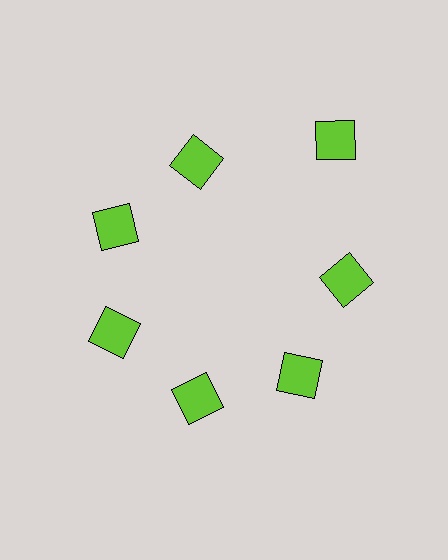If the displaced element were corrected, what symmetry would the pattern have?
It would have 7-fold rotational symmetry — the pattern would map onto itself every 51 degrees.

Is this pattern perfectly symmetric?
No. The 7 lime squares are arranged in a ring, but one element near the 1 o'clock position is pushed outward from the center, breaking the 7-fold rotational symmetry.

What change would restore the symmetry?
The symmetry would be restored by moving it inward, back onto the ring so that all 7 squares sit at equal angles and equal distance from the center.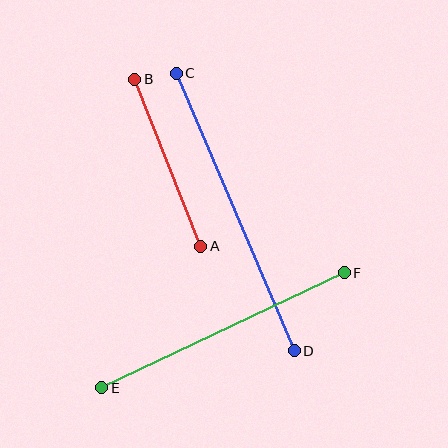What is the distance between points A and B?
The distance is approximately 180 pixels.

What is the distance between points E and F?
The distance is approximately 268 pixels.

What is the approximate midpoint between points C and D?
The midpoint is at approximately (235, 212) pixels.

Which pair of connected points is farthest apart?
Points C and D are farthest apart.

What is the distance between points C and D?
The distance is approximately 302 pixels.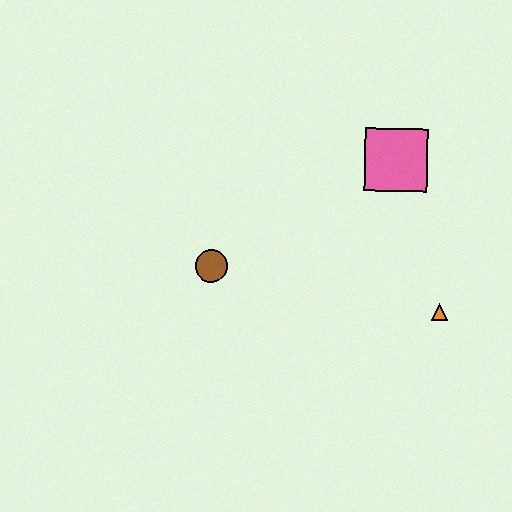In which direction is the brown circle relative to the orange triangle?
The brown circle is to the left of the orange triangle.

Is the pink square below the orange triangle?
No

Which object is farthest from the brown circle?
The orange triangle is farthest from the brown circle.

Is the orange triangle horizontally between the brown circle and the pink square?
No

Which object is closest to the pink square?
The orange triangle is closest to the pink square.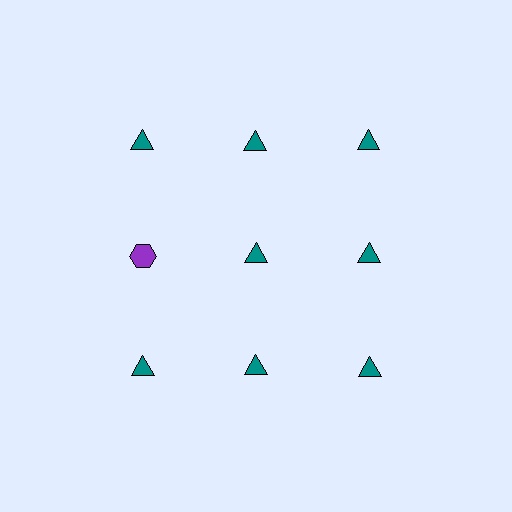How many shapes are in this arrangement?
There are 9 shapes arranged in a grid pattern.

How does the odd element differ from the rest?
It differs in both color (purple instead of teal) and shape (hexagon instead of triangle).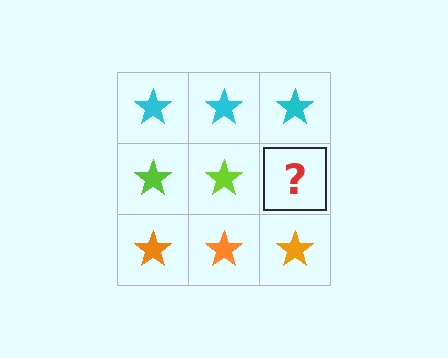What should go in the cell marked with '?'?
The missing cell should contain a lime star.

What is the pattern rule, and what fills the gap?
The rule is that each row has a consistent color. The gap should be filled with a lime star.